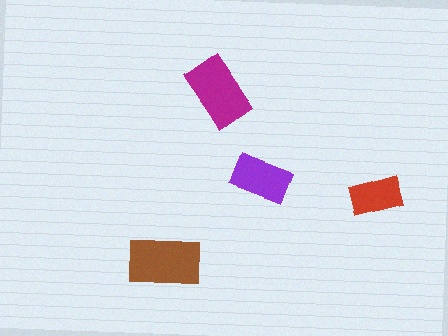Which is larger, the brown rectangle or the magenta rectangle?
The brown one.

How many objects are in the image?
There are 4 objects in the image.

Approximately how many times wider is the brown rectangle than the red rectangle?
About 1.5 times wider.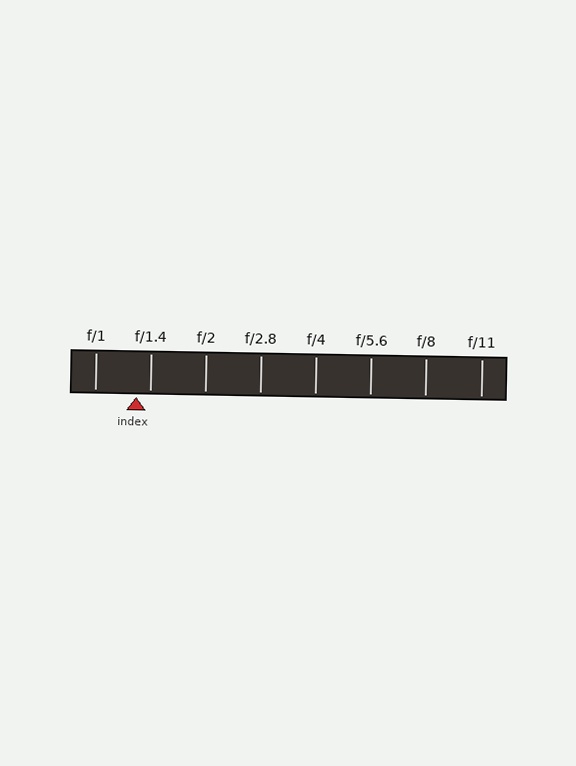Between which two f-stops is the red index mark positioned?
The index mark is between f/1 and f/1.4.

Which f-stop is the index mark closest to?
The index mark is closest to f/1.4.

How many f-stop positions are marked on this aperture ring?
There are 8 f-stop positions marked.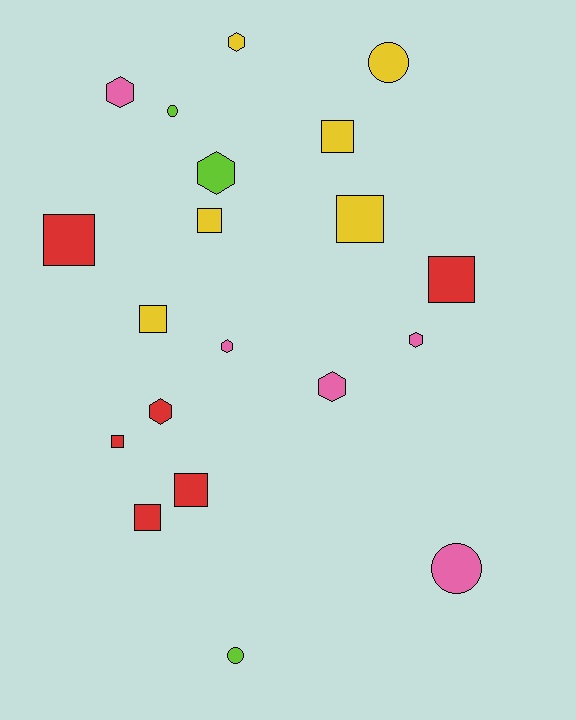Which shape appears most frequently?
Square, with 9 objects.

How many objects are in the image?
There are 20 objects.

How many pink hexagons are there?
There are 4 pink hexagons.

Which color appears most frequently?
Yellow, with 6 objects.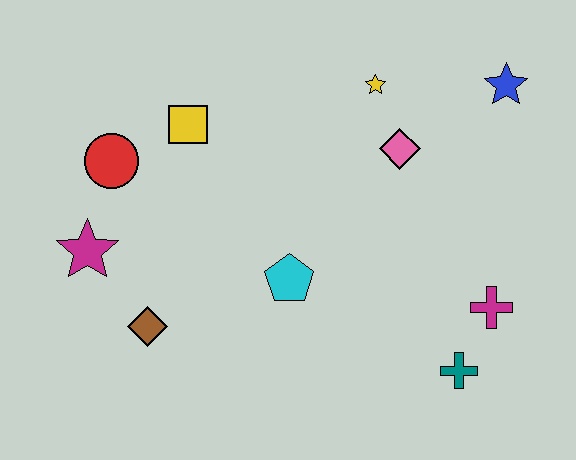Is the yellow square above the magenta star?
Yes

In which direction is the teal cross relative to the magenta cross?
The teal cross is below the magenta cross.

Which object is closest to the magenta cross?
The teal cross is closest to the magenta cross.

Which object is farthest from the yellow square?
The teal cross is farthest from the yellow square.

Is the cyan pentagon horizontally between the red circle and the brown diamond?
No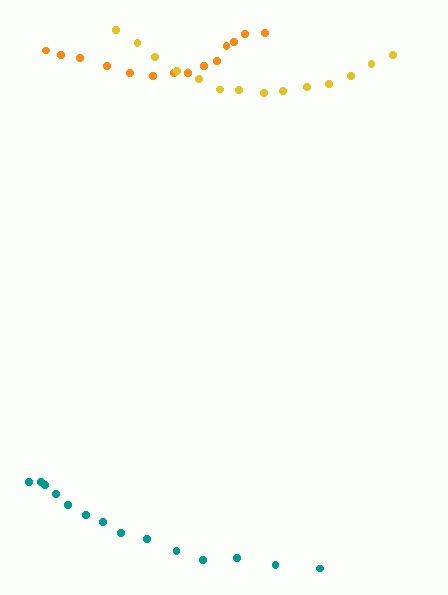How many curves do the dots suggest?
There are 3 distinct paths.